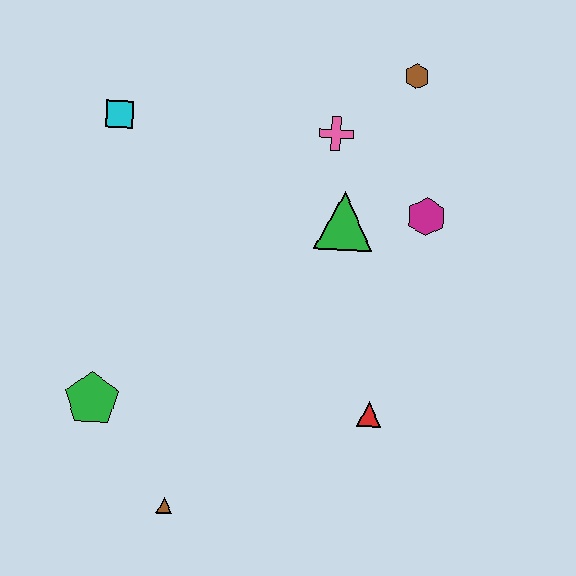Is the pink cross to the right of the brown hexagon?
No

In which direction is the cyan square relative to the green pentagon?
The cyan square is above the green pentagon.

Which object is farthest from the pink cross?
The brown triangle is farthest from the pink cross.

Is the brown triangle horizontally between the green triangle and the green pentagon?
Yes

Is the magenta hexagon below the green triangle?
No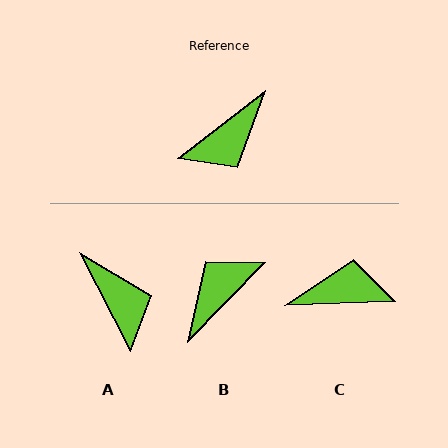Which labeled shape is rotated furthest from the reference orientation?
B, about 172 degrees away.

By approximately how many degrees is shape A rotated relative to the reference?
Approximately 79 degrees counter-clockwise.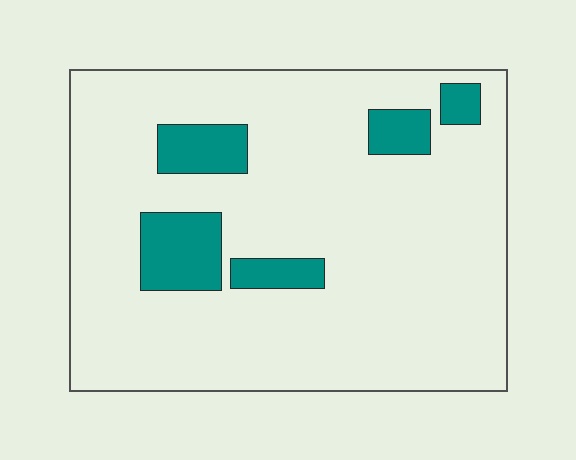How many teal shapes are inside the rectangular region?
5.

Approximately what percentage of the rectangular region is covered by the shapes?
Approximately 15%.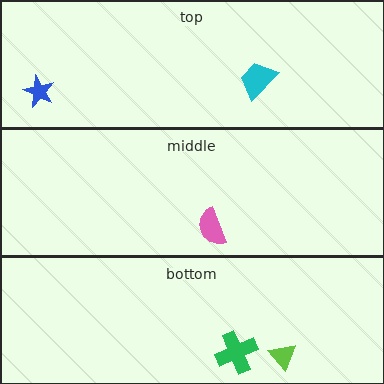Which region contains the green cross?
The bottom region.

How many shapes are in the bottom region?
2.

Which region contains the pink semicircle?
The middle region.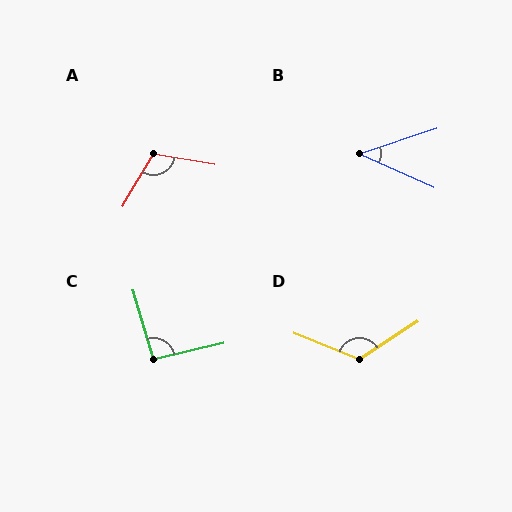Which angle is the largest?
D, at approximately 124 degrees.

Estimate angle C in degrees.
Approximately 93 degrees.